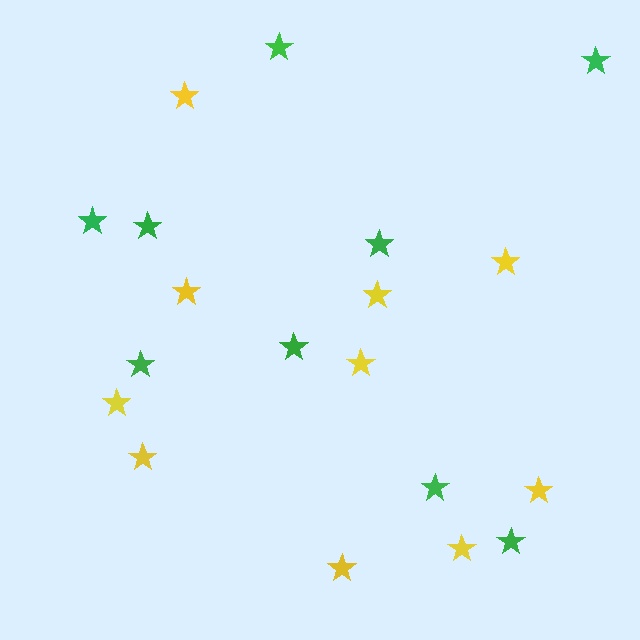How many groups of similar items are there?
There are 2 groups: one group of green stars (9) and one group of yellow stars (10).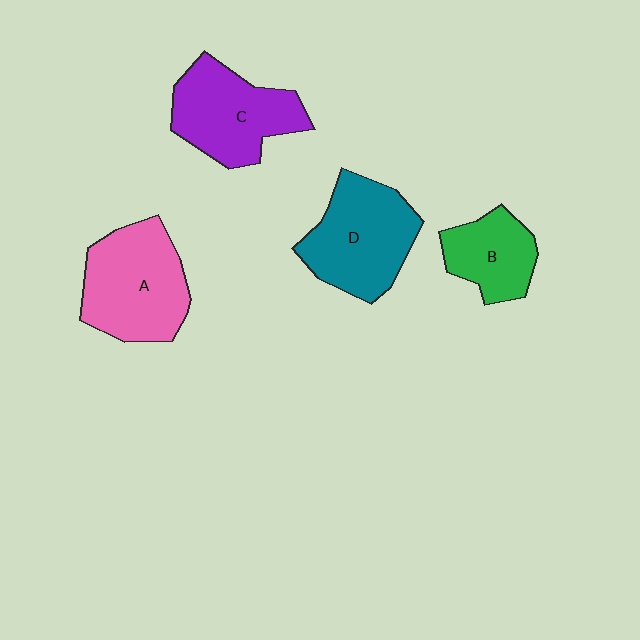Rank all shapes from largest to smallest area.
From largest to smallest: A (pink), D (teal), C (purple), B (green).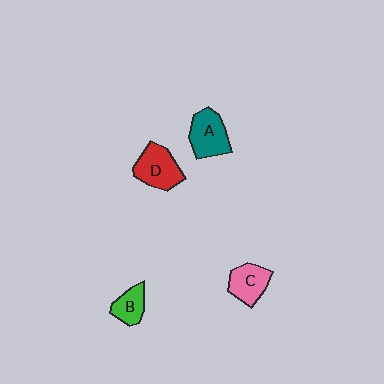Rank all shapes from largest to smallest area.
From largest to smallest: D (red), A (teal), C (pink), B (green).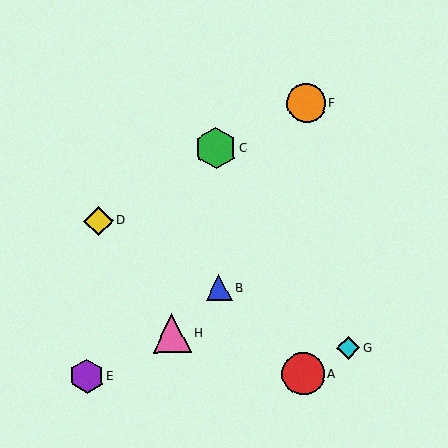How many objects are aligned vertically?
2 objects (B, C) are aligned vertically.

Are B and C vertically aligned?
Yes, both are at x≈219.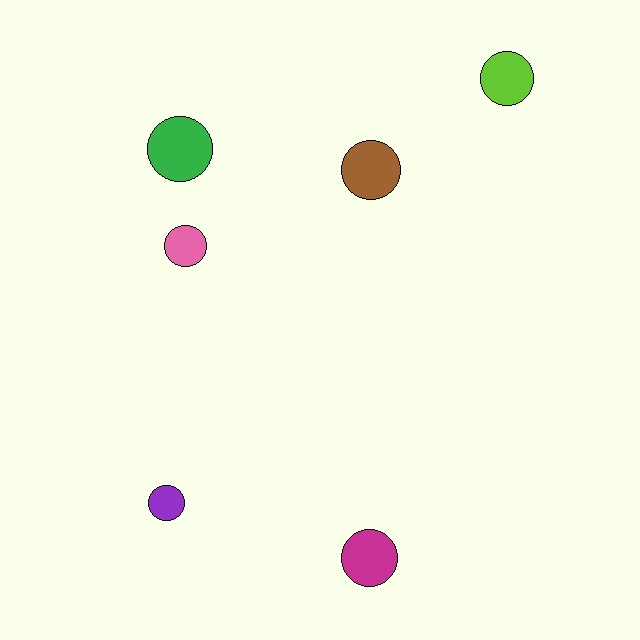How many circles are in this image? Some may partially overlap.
There are 6 circles.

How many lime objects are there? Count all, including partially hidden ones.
There is 1 lime object.